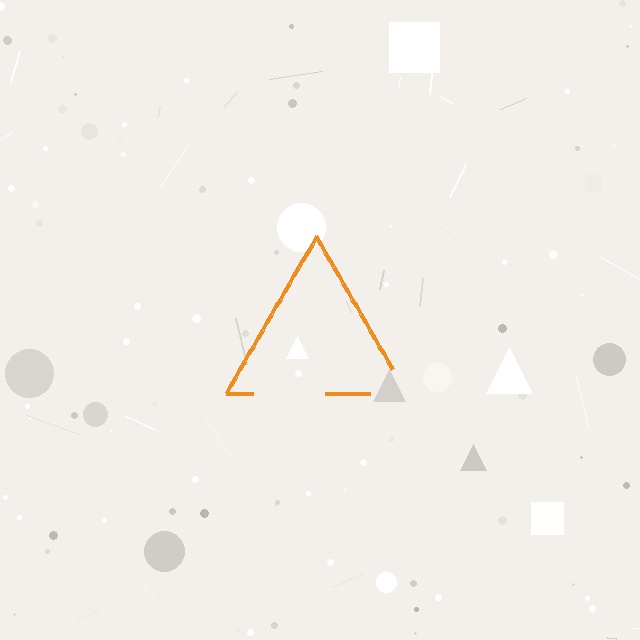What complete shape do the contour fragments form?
The contour fragments form a triangle.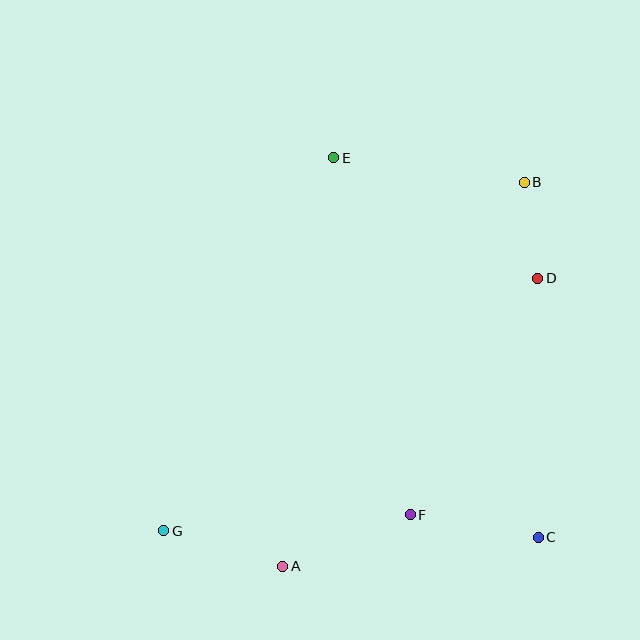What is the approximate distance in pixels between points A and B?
The distance between A and B is approximately 454 pixels.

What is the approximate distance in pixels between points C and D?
The distance between C and D is approximately 259 pixels.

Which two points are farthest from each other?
Points B and G are farthest from each other.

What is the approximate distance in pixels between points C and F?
The distance between C and F is approximately 130 pixels.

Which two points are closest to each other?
Points B and D are closest to each other.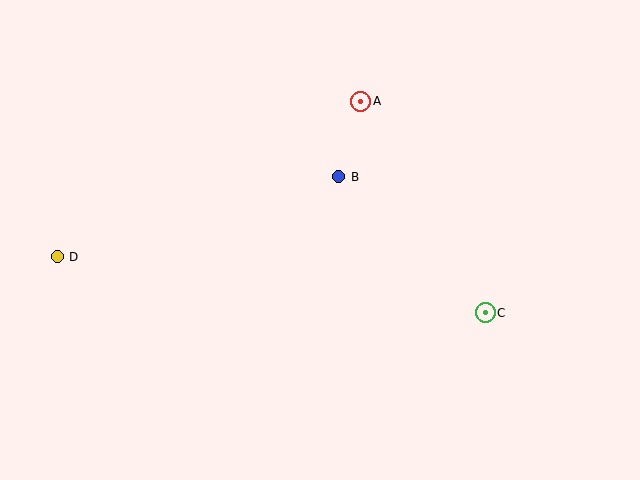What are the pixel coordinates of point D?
Point D is at (57, 257).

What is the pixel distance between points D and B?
The distance between D and B is 292 pixels.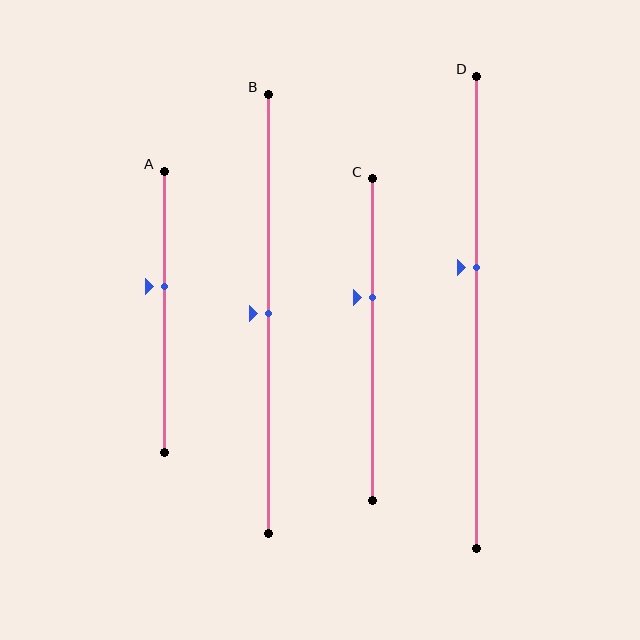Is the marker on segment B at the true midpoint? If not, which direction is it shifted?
Yes, the marker on segment B is at the true midpoint.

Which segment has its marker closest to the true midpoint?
Segment B has its marker closest to the true midpoint.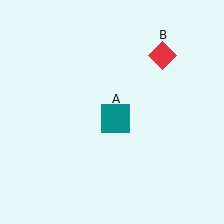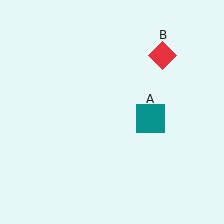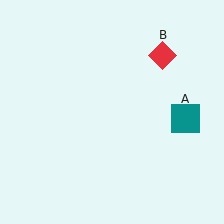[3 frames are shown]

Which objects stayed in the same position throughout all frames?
Red diamond (object B) remained stationary.